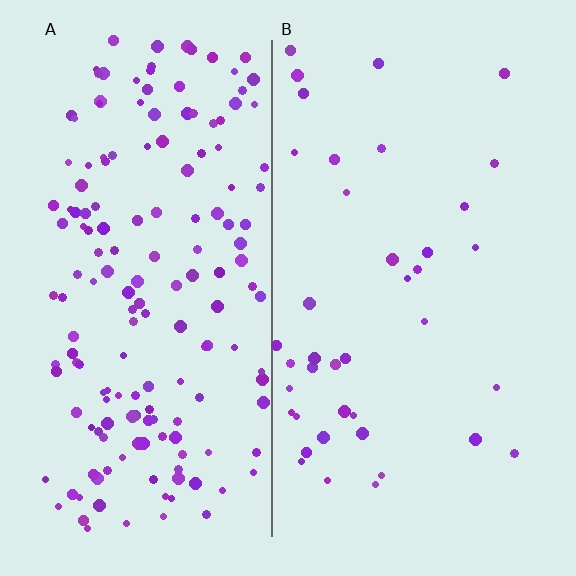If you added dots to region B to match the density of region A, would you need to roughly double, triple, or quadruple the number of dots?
Approximately quadruple.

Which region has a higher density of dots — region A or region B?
A (the left).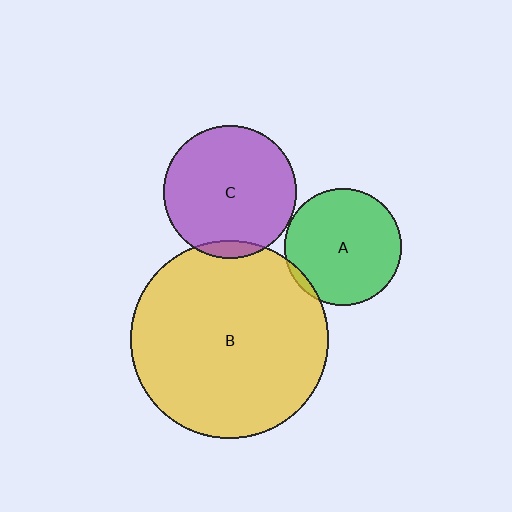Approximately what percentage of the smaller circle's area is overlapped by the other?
Approximately 5%.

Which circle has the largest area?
Circle B (yellow).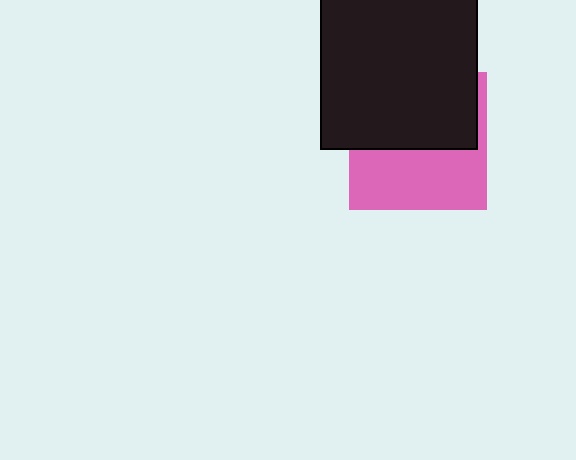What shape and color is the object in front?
The object in front is a black square.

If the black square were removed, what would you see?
You would see the complete pink square.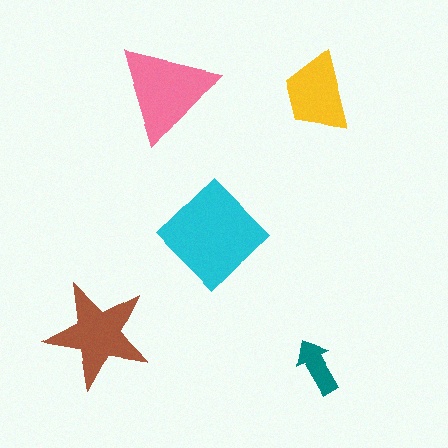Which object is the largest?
The cyan diamond.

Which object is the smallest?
The teal arrow.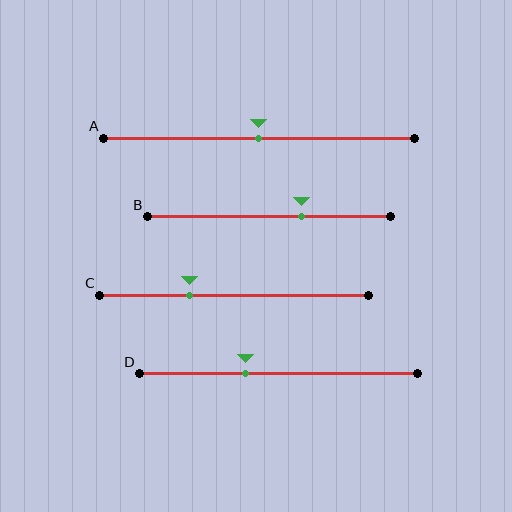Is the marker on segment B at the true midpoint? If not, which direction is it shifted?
No, the marker on segment B is shifted to the right by about 13% of the segment length.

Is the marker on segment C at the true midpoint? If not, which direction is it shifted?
No, the marker on segment C is shifted to the left by about 17% of the segment length.